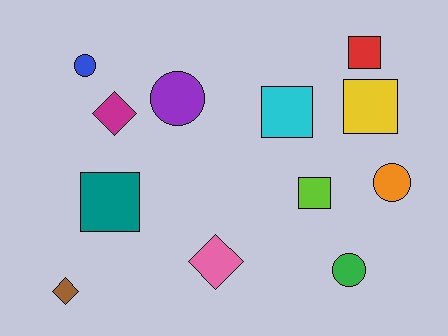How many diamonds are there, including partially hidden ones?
There are 3 diamonds.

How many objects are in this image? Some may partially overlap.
There are 12 objects.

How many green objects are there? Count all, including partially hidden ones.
There is 1 green object.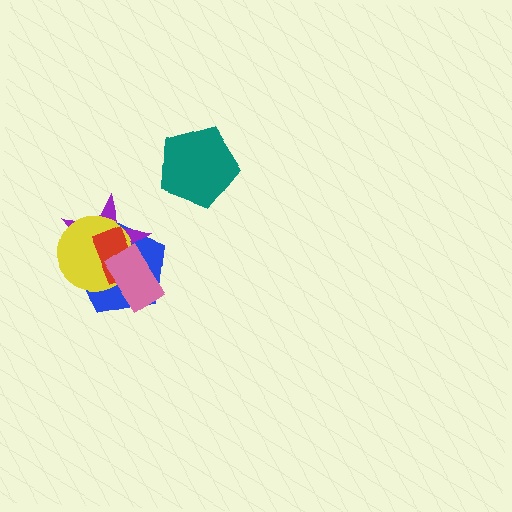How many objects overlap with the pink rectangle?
4 objects overlap with the pink rectangle.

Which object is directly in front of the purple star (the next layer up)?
The yellow circle is directly in front of the purple star.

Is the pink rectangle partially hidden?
No, no other shape covers it.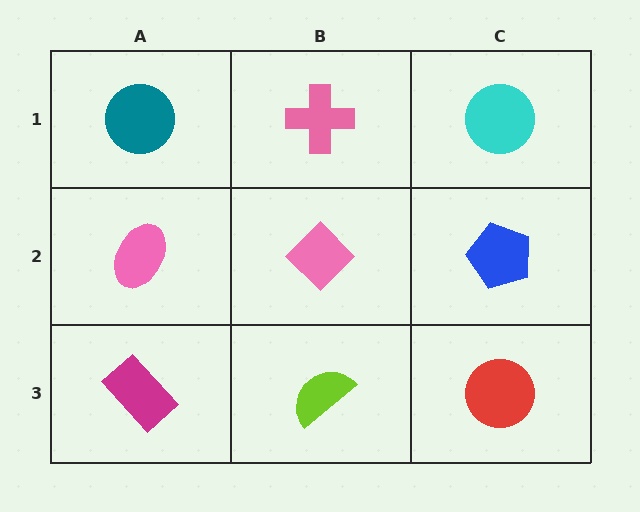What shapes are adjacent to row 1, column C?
A blue pentagon (row 2, column C), a pink cross (row 1, column B).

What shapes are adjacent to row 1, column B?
A pink diamond (row 2, column B), a teal circle (row 1, column A), a cyan circle (row 1, column C).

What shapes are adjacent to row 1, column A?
A pink ellipse (row 2, column A), a pink cross (row 1, column B).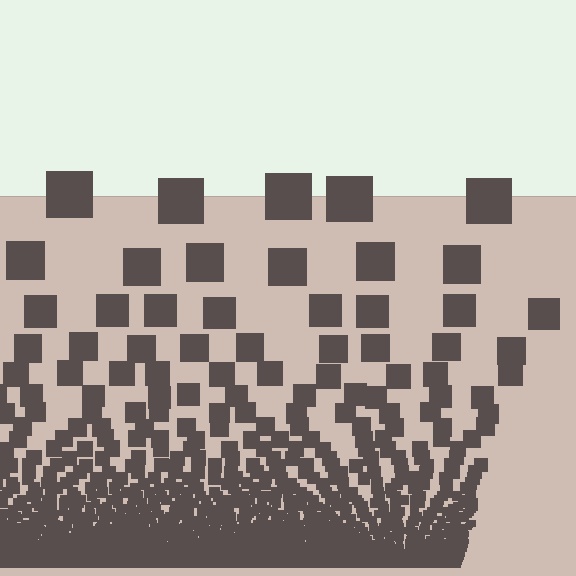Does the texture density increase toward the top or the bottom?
Density increases toward the bottom.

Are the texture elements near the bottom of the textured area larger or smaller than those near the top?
Smaller. The gradient is inverted — elements near the bottom are smaller and denser.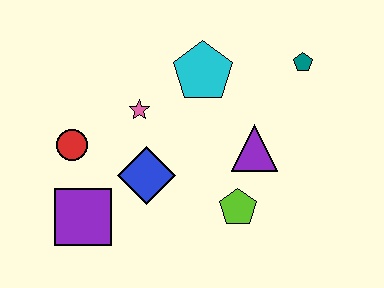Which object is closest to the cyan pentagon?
The pink star is closest to the cyan pentagon.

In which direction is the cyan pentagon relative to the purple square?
The cyan pentagon is above the purple square.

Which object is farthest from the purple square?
The teal pentagon is farthest from the purple square.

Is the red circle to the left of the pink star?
Yes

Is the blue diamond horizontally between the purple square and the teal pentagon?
Yes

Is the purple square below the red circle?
Yes